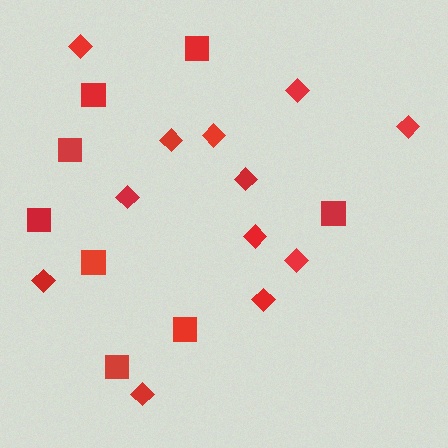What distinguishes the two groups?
There are 2 groups: one group of squares (8) and one group of diamonds (12).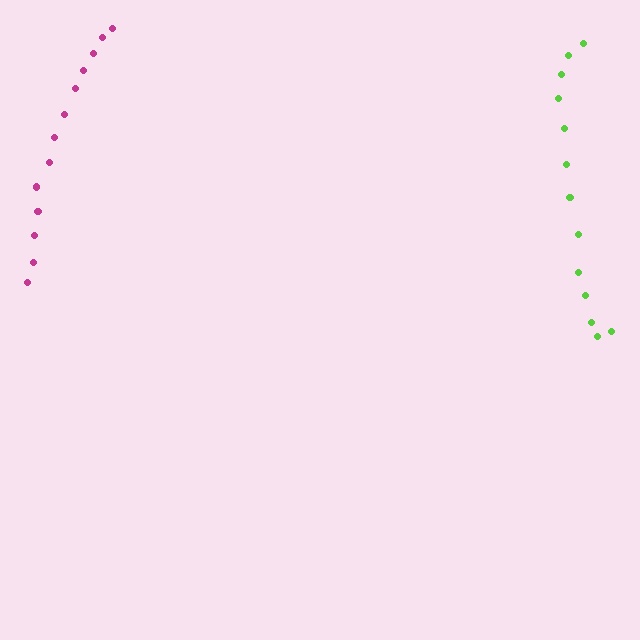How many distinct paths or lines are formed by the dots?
There are 2 distinct paths.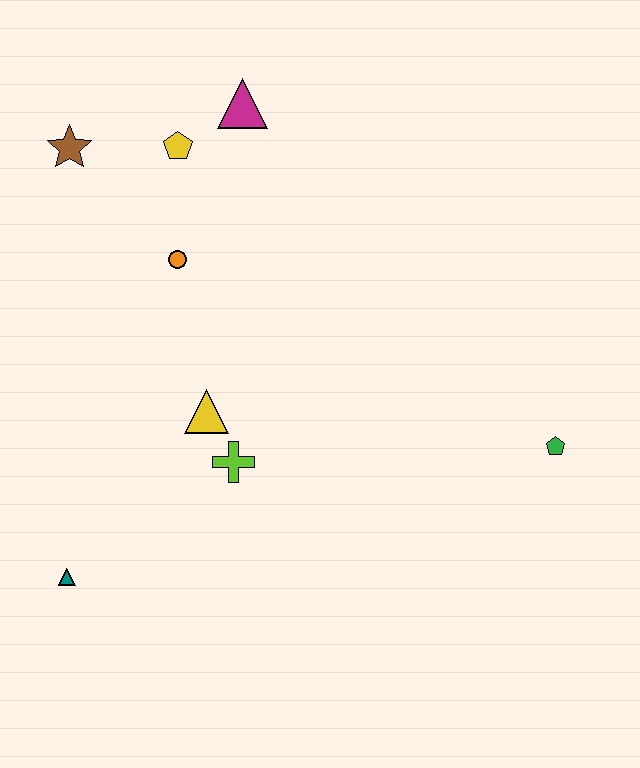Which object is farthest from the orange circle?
The green pentagon is farthest from the orange circle.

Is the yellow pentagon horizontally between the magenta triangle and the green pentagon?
No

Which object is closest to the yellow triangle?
The lime cross is closest to the yellow triangle.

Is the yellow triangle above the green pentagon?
Yes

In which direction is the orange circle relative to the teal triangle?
The orange circle is above the teal triangle.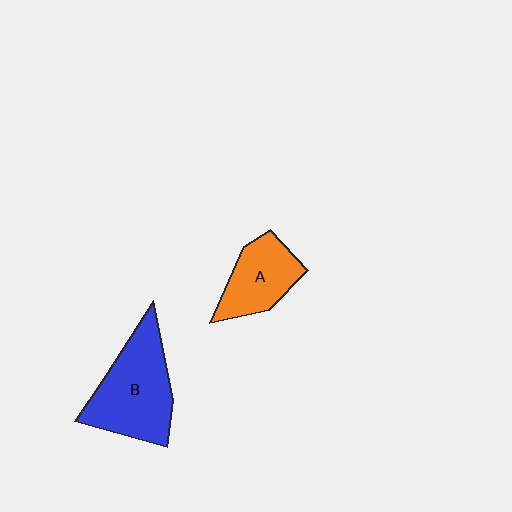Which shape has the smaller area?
Shape A (orange).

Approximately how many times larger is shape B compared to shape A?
Approximately 1.6 times.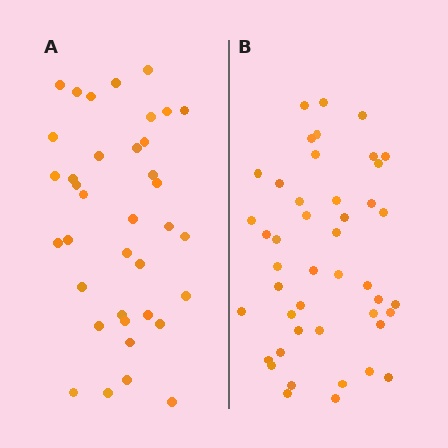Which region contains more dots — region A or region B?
Region B (the right region) has more dots.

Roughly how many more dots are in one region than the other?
Region B has roughly 8 or so more dots than region A.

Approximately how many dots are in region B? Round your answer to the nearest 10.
About 40 dots. (The exact count is 45, which rounds to 40.)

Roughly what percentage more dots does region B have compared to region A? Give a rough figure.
About 20% more.